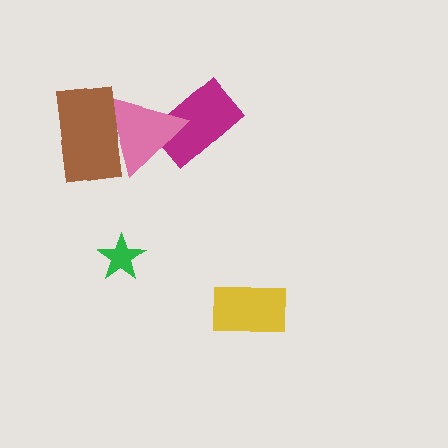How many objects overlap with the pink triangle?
2 objects overlap with the pink triangle.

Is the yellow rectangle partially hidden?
No, no other shape covers it.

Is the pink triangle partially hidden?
Yes, it is partially covered by another shape.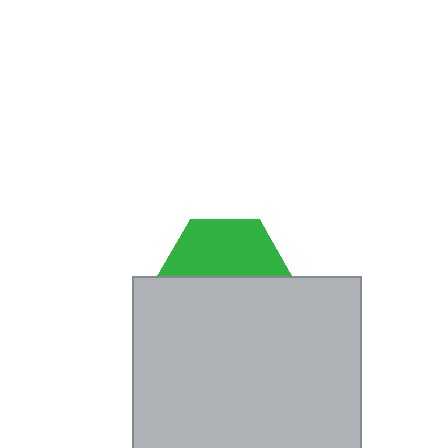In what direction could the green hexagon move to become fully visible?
The green hexagon could move up. That would shift it out from behind the light gray rectangle entirely.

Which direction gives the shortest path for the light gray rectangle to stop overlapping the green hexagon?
Moving down gives the shortest separation.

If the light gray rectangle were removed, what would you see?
You would see the complete green hexagon.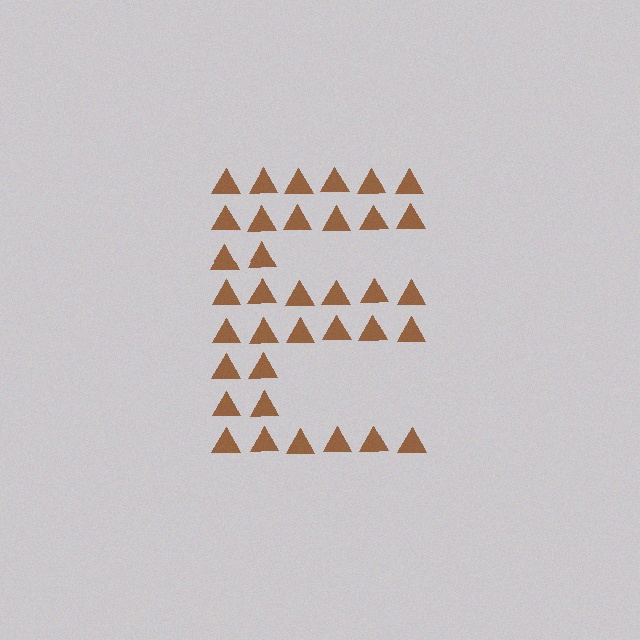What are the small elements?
The small elements are triangles.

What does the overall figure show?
The overall figure shows the letter E.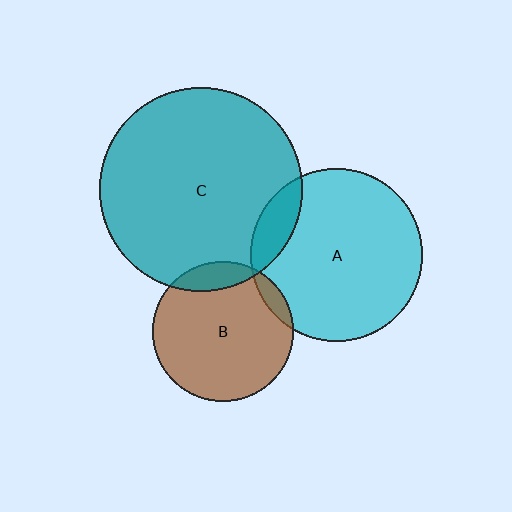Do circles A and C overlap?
Yes.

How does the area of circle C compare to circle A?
Approximately 1.4 times.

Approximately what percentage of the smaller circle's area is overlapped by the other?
Approximately 10%.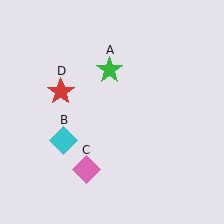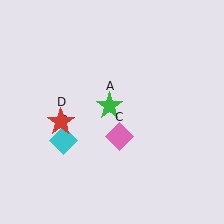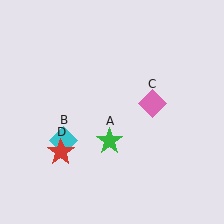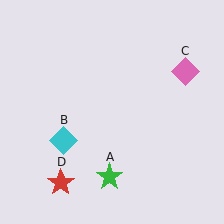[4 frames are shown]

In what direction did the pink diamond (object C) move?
The pink diamond (object C) moved up and to the right.